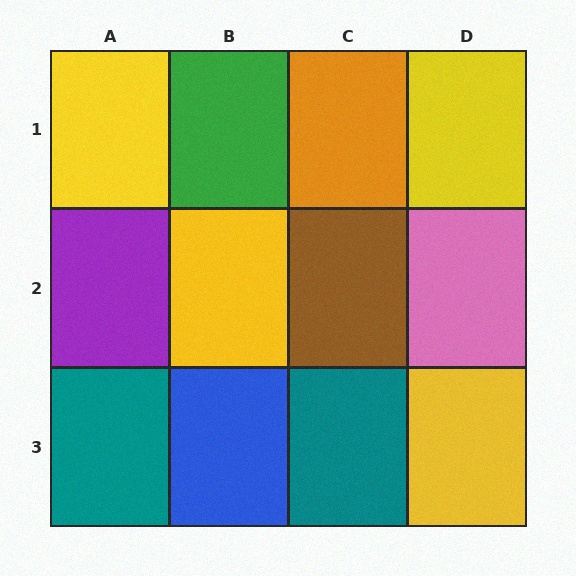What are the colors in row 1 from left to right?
Yellow, green, orange, yellow.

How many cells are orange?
1 cell is orange.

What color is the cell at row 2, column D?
Pink.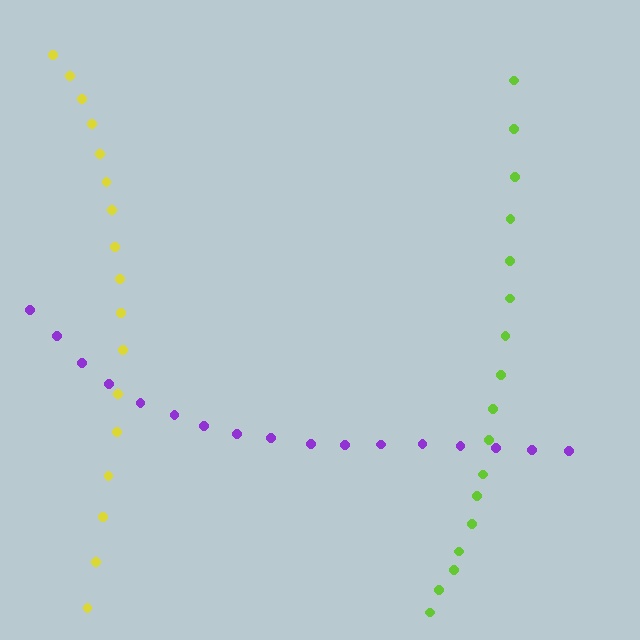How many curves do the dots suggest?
There are 3 distinct paths.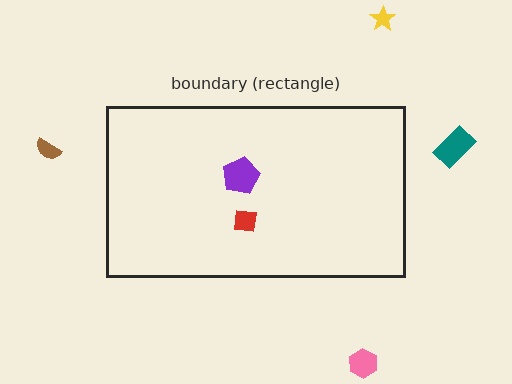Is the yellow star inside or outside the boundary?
Outside.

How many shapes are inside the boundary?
2 inside, 4 outside.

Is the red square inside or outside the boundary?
Inside.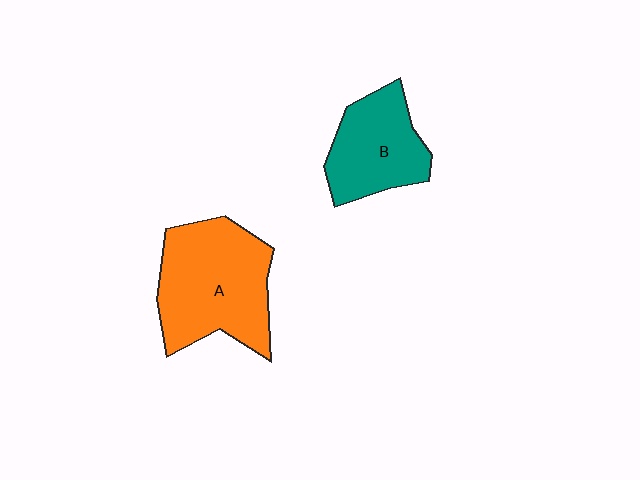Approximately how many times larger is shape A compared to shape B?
Approximately 1.5 times.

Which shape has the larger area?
Shape A (orange).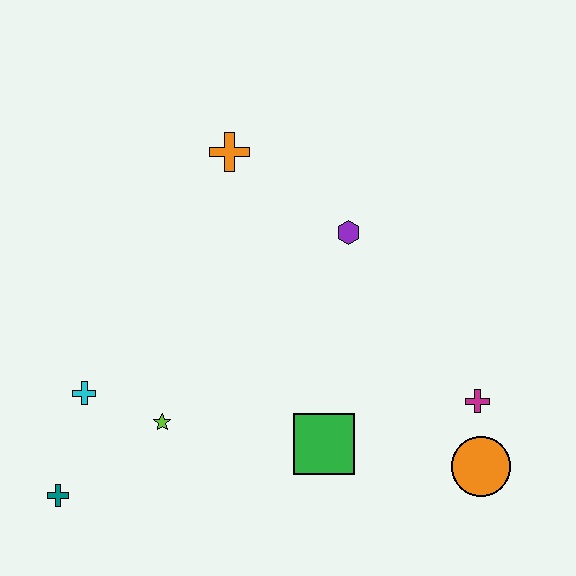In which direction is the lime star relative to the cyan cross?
The lime star is to the right of the cyan cross.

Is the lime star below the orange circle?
No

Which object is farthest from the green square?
The orange cross is farthest from the green square.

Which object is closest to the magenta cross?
The orange circle is closest to the magenta cross.